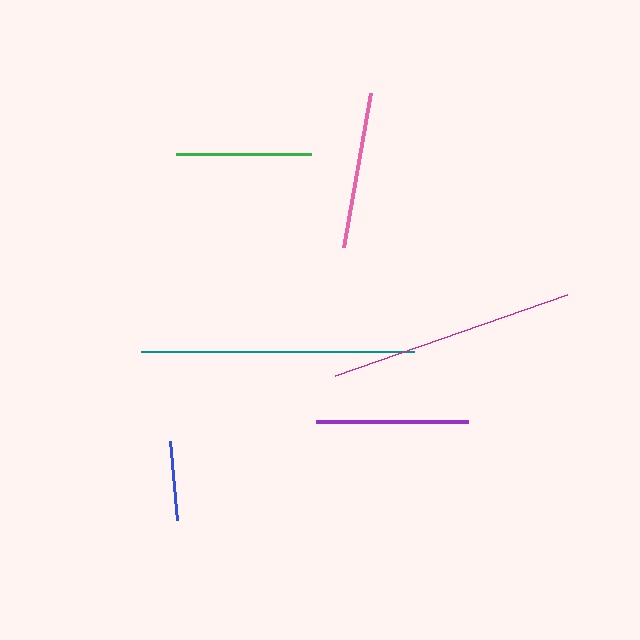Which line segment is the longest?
The teal line is the longest at approximately 272 pixels.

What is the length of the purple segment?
The purple segment is approximately 152 pixels long.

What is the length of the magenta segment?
The magenta segment is approximately 246 pixels long.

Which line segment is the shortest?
The blue line is the shortest at approximately 79 pixels.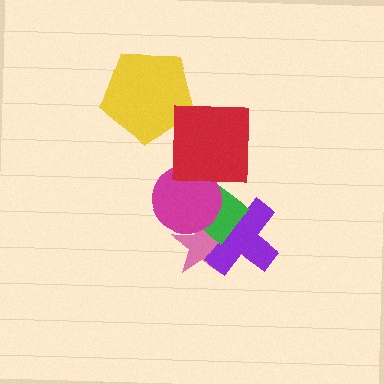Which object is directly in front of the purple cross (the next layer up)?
The green rectangle is directly in front of the purple cross.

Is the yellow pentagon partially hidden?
No, no other shape covers it.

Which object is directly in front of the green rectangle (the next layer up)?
The magenta circle is directly in front of the green rectangle.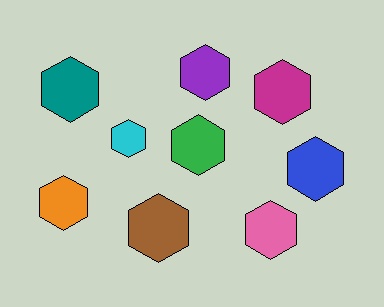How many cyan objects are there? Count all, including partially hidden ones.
There is 1 cyan object.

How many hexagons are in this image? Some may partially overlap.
There are 9 hexagons.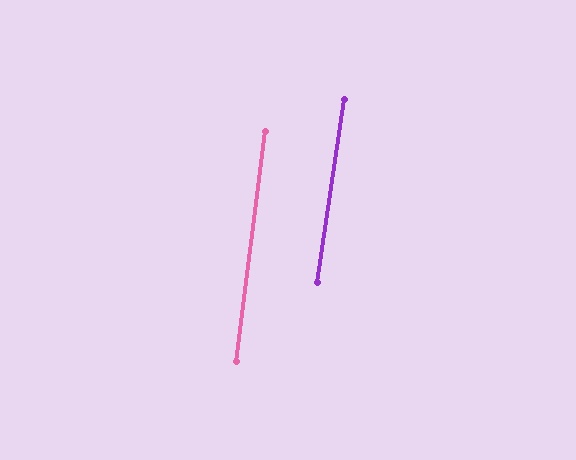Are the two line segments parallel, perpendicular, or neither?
Parallel — their directions differ by only 1.0°.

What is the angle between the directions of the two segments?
Approximately 1 degree.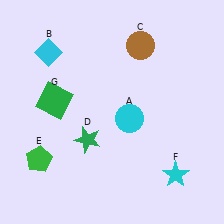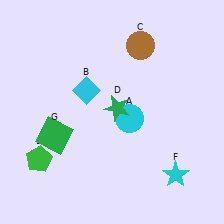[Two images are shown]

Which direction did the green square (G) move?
The green square (G) moved down.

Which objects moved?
The objects that moved are: the cyan diamond (B), the green star (D), the green square (G).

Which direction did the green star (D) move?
The green star (D) moved up.